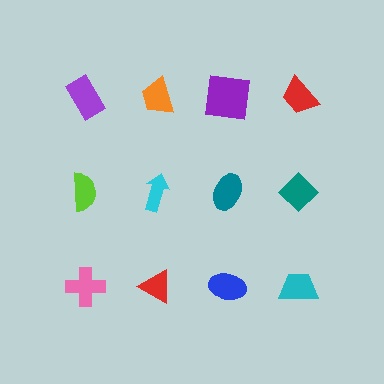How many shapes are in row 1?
4 shapes.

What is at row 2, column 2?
A cyan arrow.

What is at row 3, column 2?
A red triangle.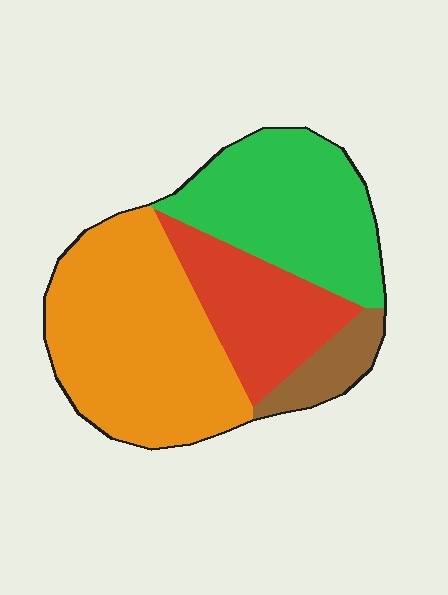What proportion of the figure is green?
Green covers around 30% of the figure.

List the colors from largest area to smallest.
From largest to smallest: orange, green, red, brown.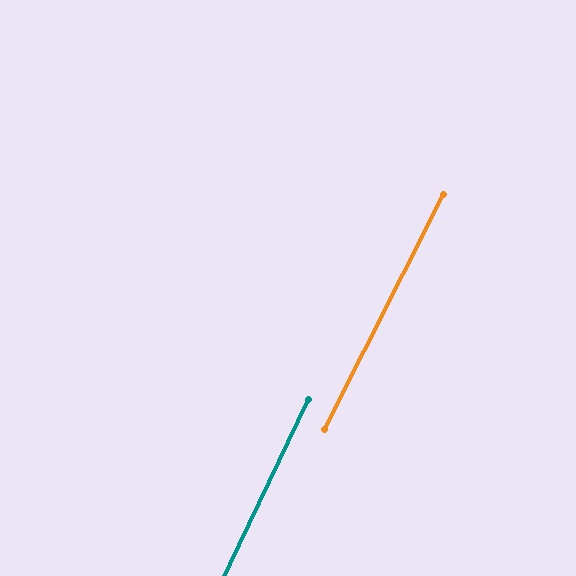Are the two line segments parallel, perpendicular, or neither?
Parallel — their directions differ by only 1.4°.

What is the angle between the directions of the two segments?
Approximately 1 degree.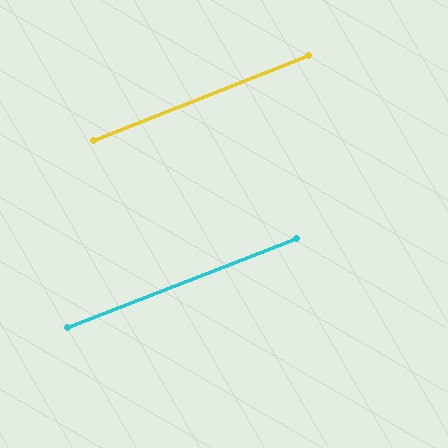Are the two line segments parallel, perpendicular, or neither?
Parallel — their directions differ by only 0.5°.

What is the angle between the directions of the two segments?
Approximately 1 degree.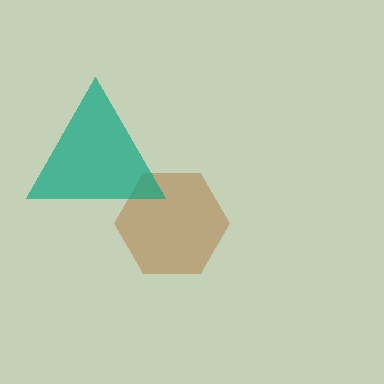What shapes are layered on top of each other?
The layered shapes are: a brown hexagon, a teal triangle.